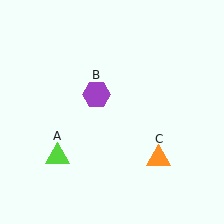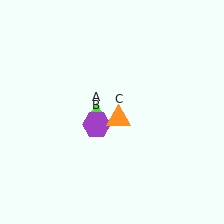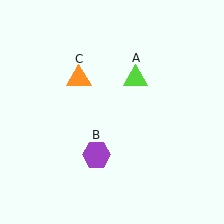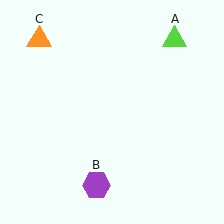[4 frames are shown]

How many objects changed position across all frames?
3 objects changed position: lime triangle (object A), purple hexagon (object B), orange triangle (object C).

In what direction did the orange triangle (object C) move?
The orange triangle (object C) moved up and to the left.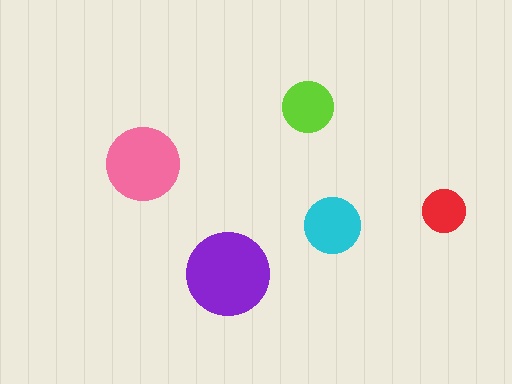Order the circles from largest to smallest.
the purple one, the pink one, the cyan one, the lime one, the red one.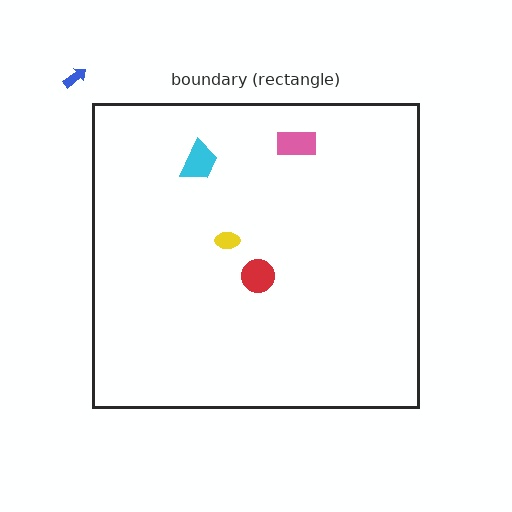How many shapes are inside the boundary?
4 inside, 1 outside.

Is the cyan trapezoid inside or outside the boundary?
Inside.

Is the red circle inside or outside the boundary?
Inside.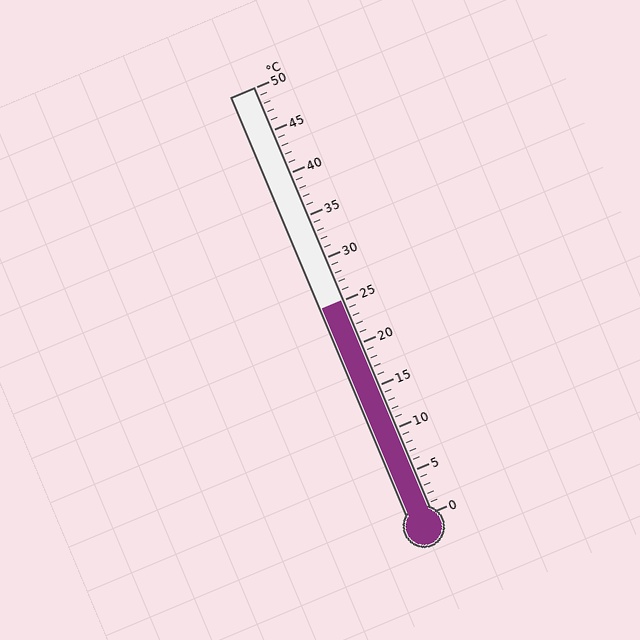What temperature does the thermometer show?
The thermometer shows approximately 25°C.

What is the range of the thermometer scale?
The thermometer scale ranges from 0°C to 50°C.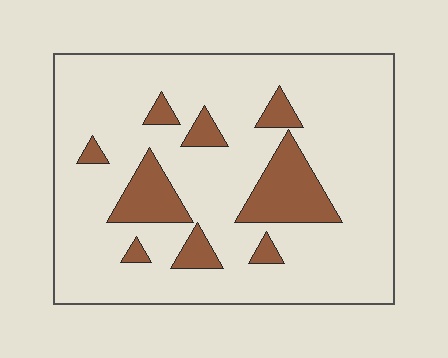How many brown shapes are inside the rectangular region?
9.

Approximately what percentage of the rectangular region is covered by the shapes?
Approximately 15%.